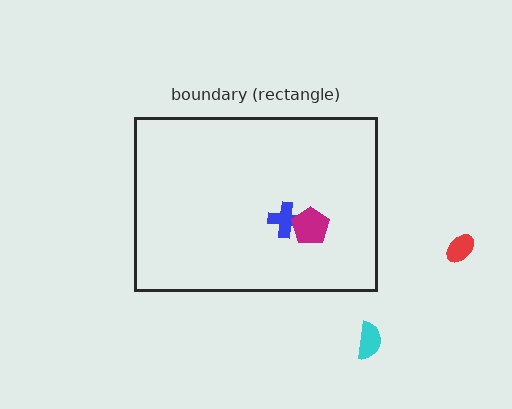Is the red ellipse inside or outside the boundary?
Outside.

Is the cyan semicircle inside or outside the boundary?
Outside.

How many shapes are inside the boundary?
2 inside, 2 outside.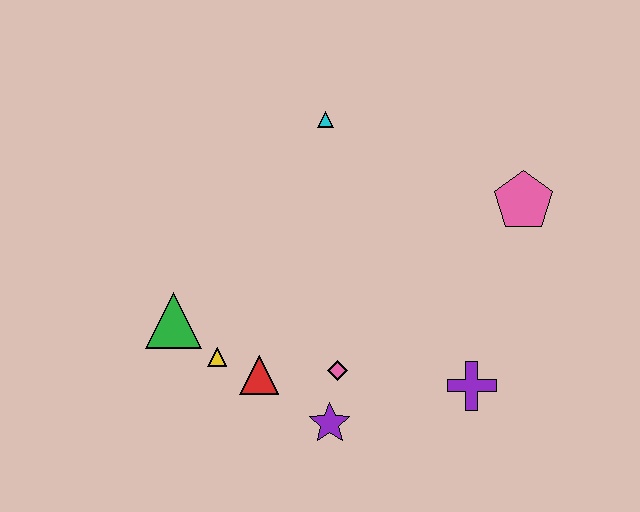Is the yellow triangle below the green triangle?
Yes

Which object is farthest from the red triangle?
The pink pentagon is farthest from the red triangle.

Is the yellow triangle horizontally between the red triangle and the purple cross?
No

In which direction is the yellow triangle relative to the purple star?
The yellow triangle is to the left of the purple star.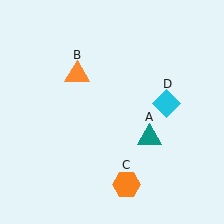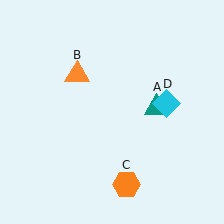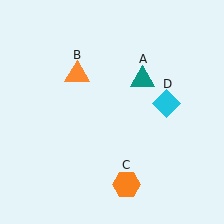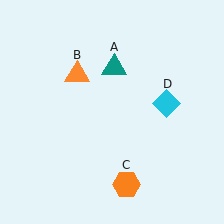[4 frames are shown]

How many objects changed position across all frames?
1 object changed position: teal triangle (object A).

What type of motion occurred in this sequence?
The teal triangle (object A) rotated counterclockwise around the center of the scene.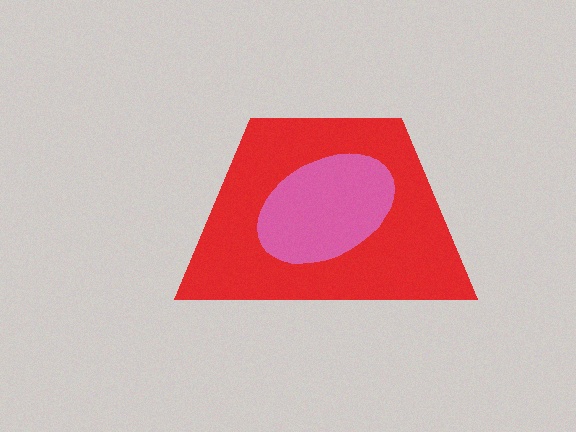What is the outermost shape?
The red trapezoid.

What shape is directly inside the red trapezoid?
The pink ellipse.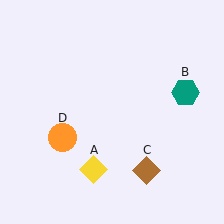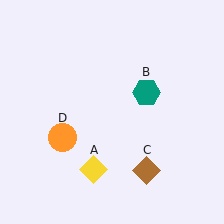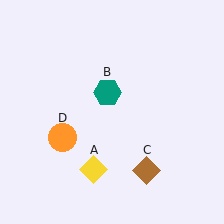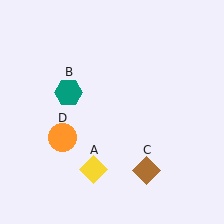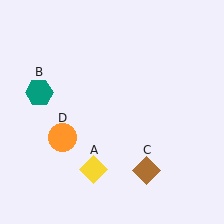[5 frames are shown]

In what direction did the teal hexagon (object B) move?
The teal hexagon (object B) moved left.